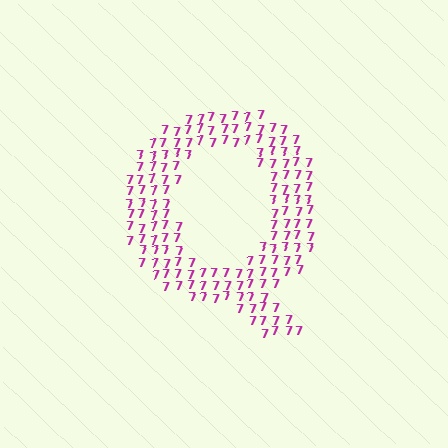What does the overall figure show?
The overall figure shows the letter Q.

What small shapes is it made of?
It is made of small digit 7's.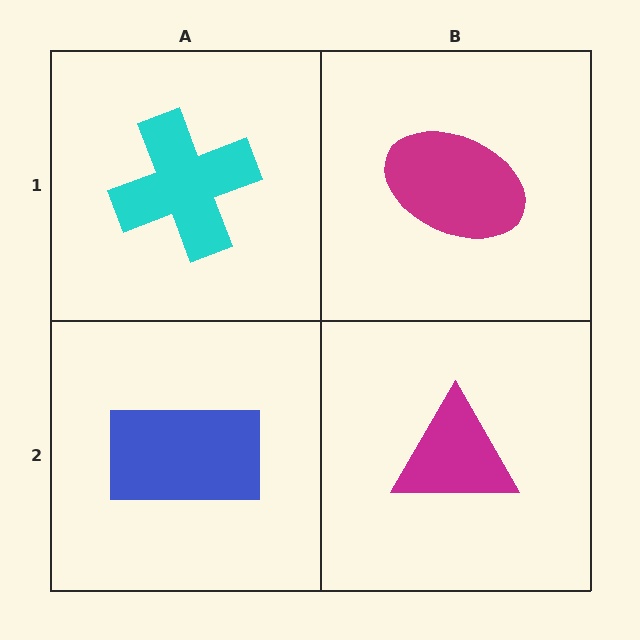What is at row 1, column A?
A cyan cross.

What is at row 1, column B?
A magenta ellipse.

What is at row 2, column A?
A blue rectangle.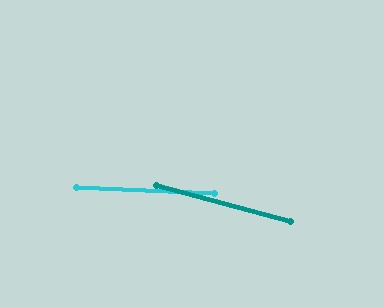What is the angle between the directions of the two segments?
Approximately 12 degrees.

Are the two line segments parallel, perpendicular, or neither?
Neither parallel nor perpendicular — they differ by about 12°.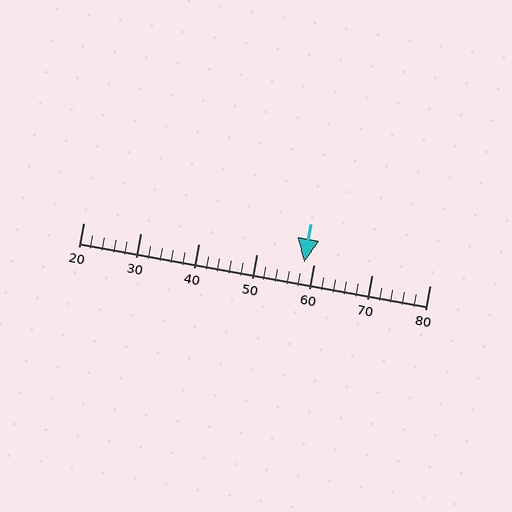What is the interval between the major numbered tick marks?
The major tick marks are spaced 10 units apart.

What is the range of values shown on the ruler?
The ruler shows values from 20 to 80.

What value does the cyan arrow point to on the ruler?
The cyan arrow points to approximately 58.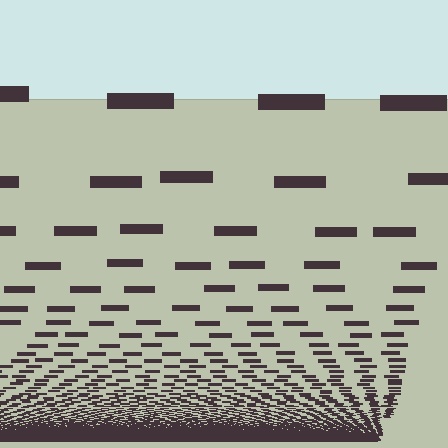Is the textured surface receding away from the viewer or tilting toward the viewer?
The surface appears to tilt toward the viewer. Texture elements get larger and sparser toward the top.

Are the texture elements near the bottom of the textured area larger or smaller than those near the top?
Smaller. The gradient is inverted — elements near the bottom are smaller and denser.